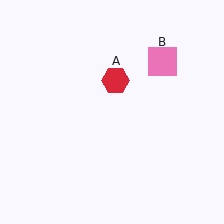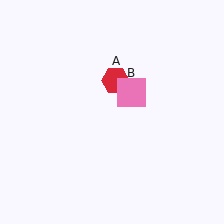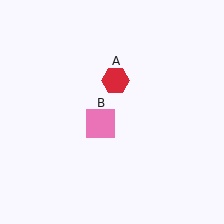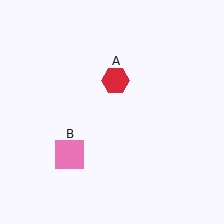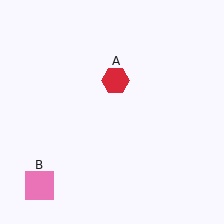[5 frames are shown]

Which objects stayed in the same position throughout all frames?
Red hexagon (object A) remained stationary.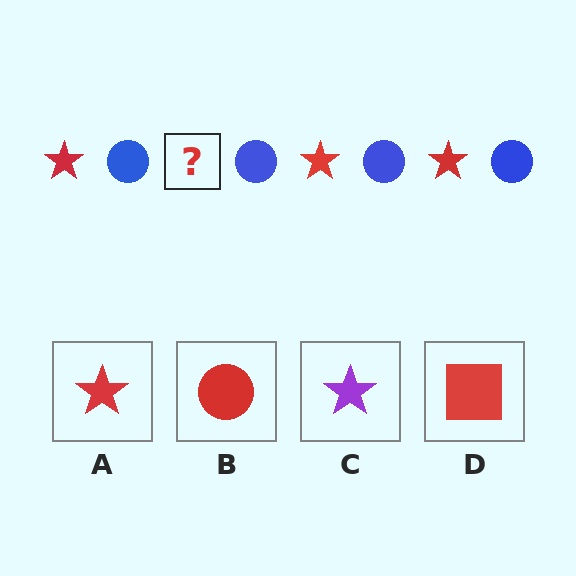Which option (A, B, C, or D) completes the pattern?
A.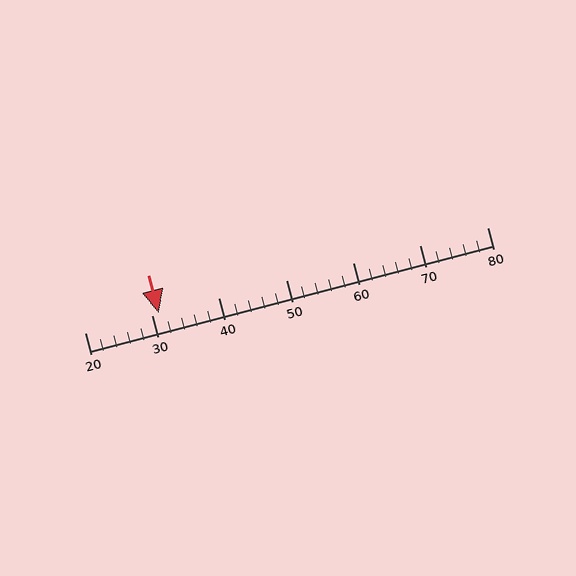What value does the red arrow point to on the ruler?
The red arrow points to approximately 31.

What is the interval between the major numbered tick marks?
The major tick marks are spaced 10 units apart.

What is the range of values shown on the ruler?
The ruler shows values from 20 to 80.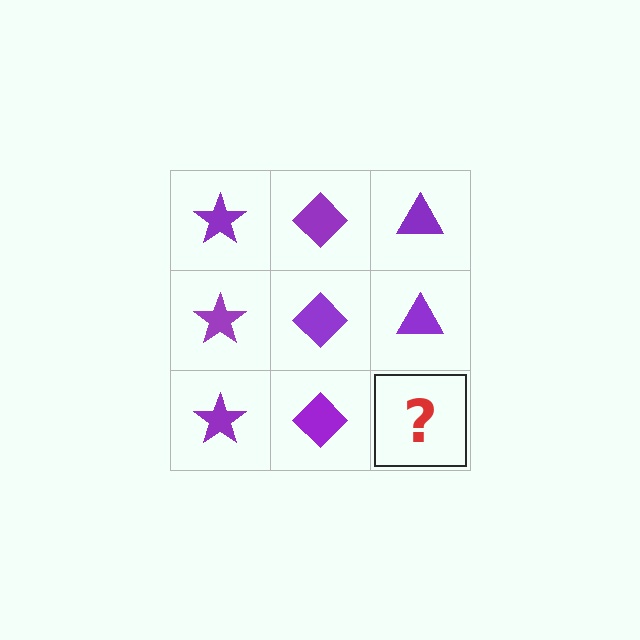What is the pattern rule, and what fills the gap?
The rule is that each column has a consistent shape. The gap should be filled with a purple triangle.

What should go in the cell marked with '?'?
The missing cell should contain a purple triangle.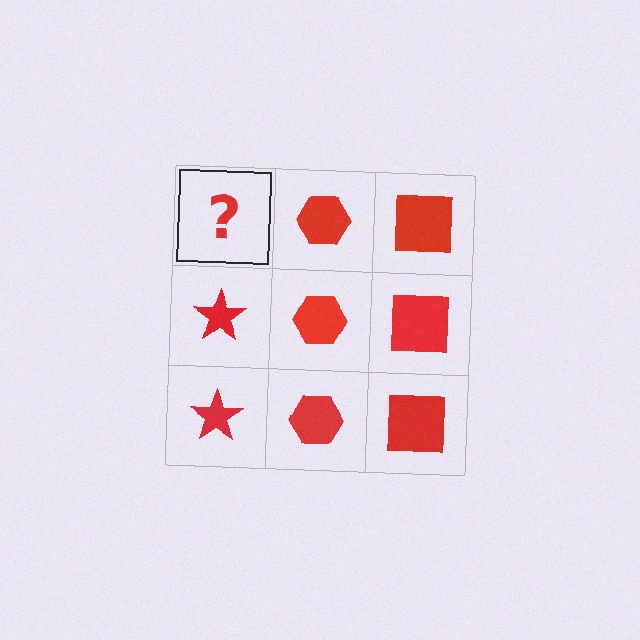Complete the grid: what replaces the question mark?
The question mark should be replaced with a red star.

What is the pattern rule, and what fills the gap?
The rule is that each column has a consistent shape. The gap should be filled with a red star.